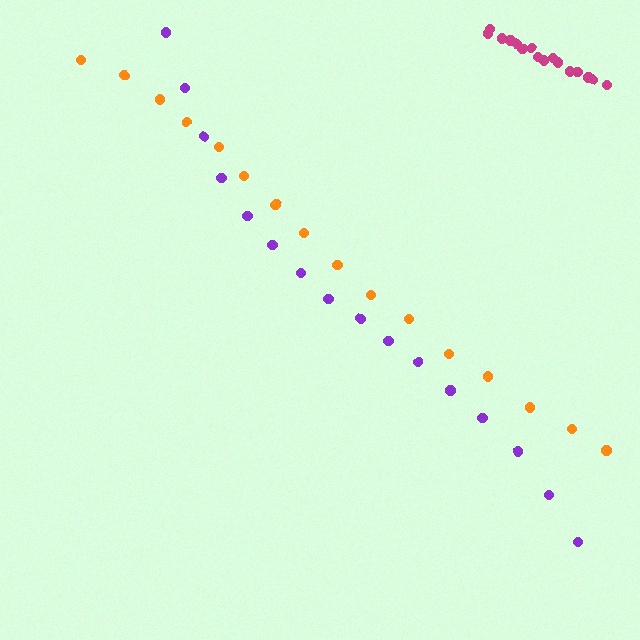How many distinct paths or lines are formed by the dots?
There are 3 distinct paths.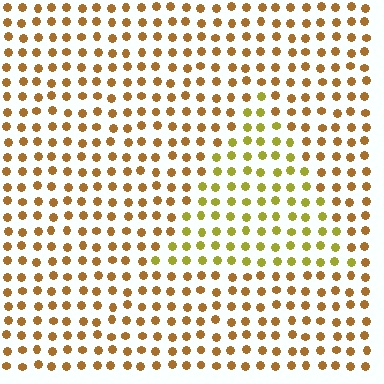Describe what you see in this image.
The image is filled with small brown elements in a uniform arrangement. A triangle-shaped region is visible where the elements are tinted to a slightly different hue, forming a subtle color boundary.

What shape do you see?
I see a triangle.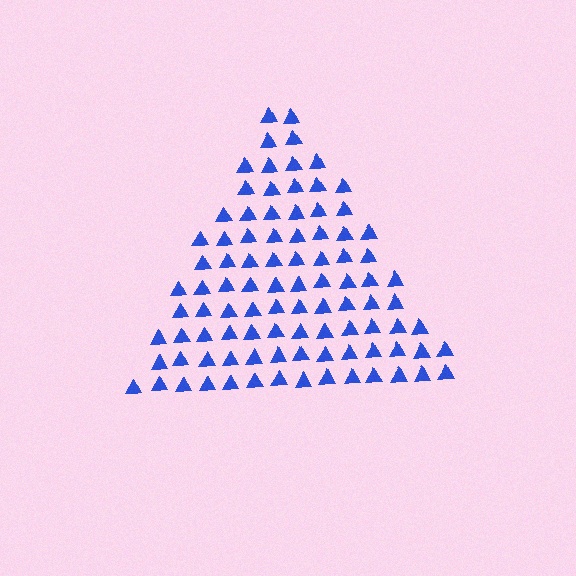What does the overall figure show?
The overall figure shows a triangle.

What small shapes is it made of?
It is made of small triangles.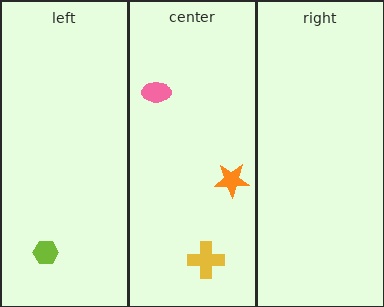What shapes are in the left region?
The lime hexagon.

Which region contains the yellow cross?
The center region.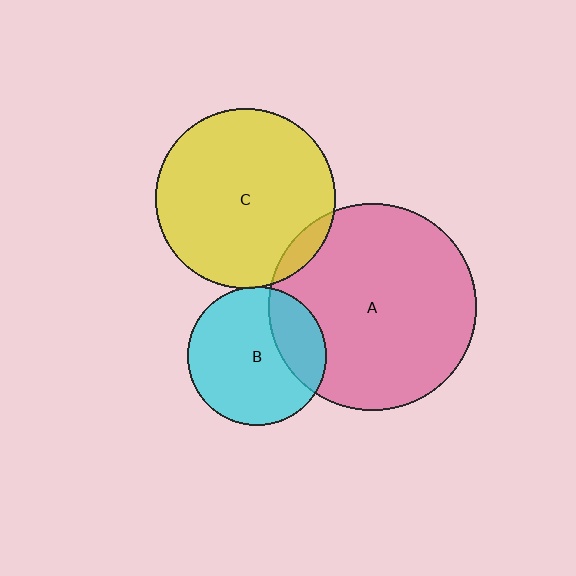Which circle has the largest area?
Circle A (pink).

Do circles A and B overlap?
Yes.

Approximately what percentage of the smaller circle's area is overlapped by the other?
Approximately 25%.